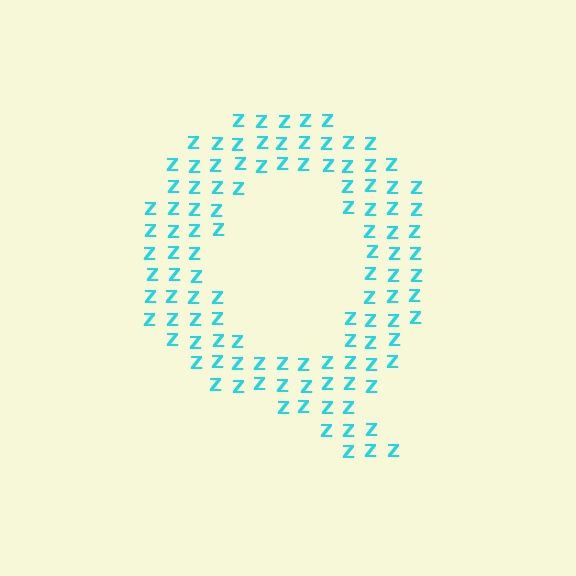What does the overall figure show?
The overall figure shows the letter Q.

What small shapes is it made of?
It is made of small letter Z's.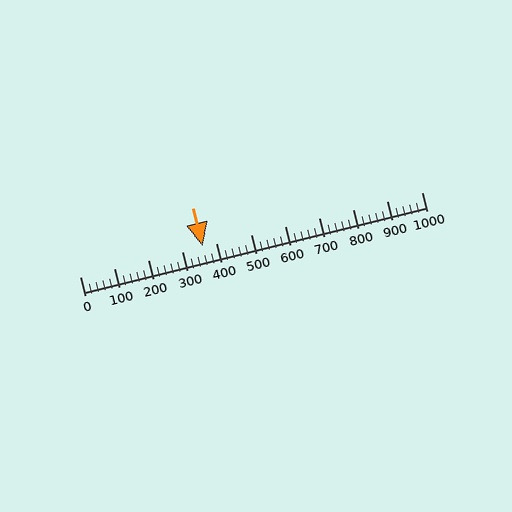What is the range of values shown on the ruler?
The ruler shows values from 0 to 1000.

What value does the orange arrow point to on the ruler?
The orange arrow points to approximately 360.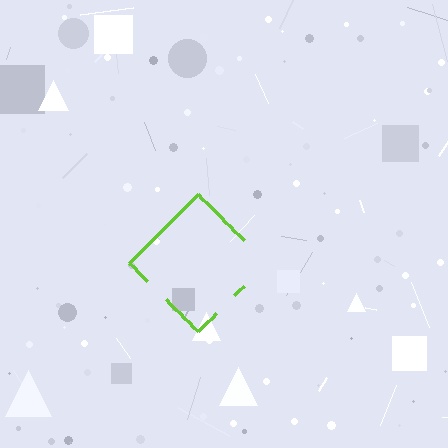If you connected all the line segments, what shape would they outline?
They would outline a diamond.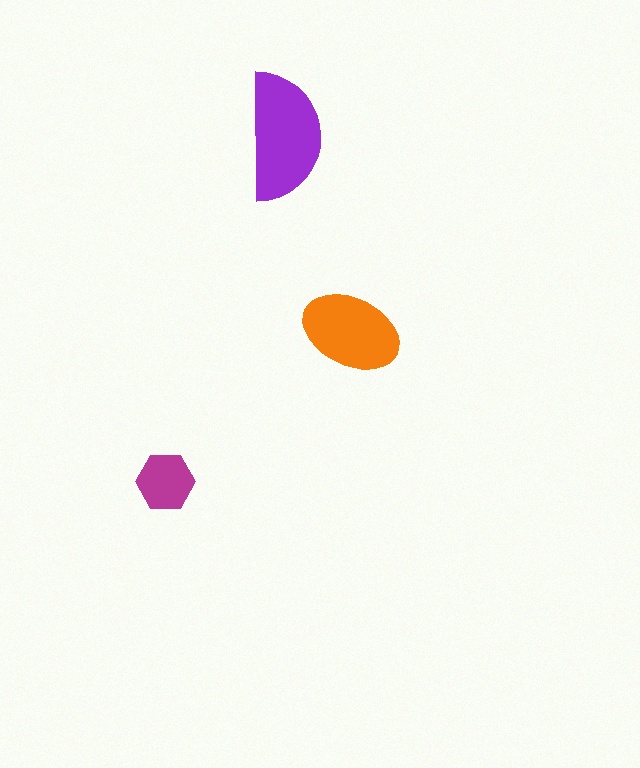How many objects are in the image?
There are 3 objects in the image.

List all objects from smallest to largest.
The magenta hexagon, the orange ellipse, the purple semicircle.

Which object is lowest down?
The magenta hexagon is bottommost.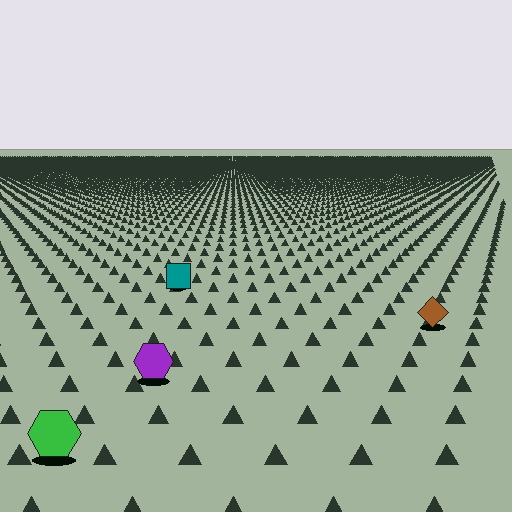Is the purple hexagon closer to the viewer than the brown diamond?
Yes. The purple hexagon is closer — you can tell from the texture gradient: the ground texture is coarser near it.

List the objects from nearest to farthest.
From nearest to farthest: the green hexagon, the purple hexagon, the brown diamond, the teal square.